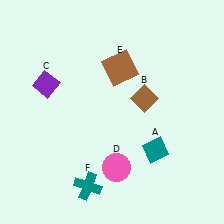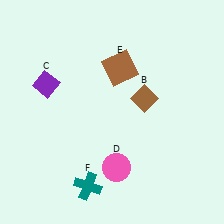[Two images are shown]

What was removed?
The teal diamond (A) was removed in Image 2.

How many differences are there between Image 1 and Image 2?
There is 1 difference between the two images.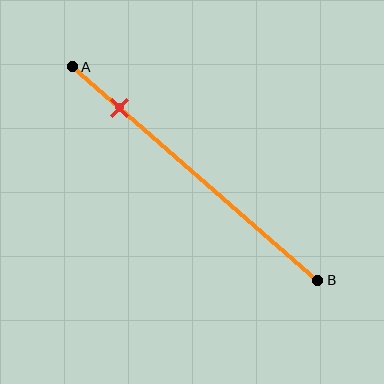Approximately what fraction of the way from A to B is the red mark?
The red mark is approximately 20% of the way from A to B.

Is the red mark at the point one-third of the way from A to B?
No, the mark is at about 20% from A, not at the 33% one-third point.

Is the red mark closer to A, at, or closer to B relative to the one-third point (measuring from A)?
The red mark is closer to point A than the one-third point of segment AB.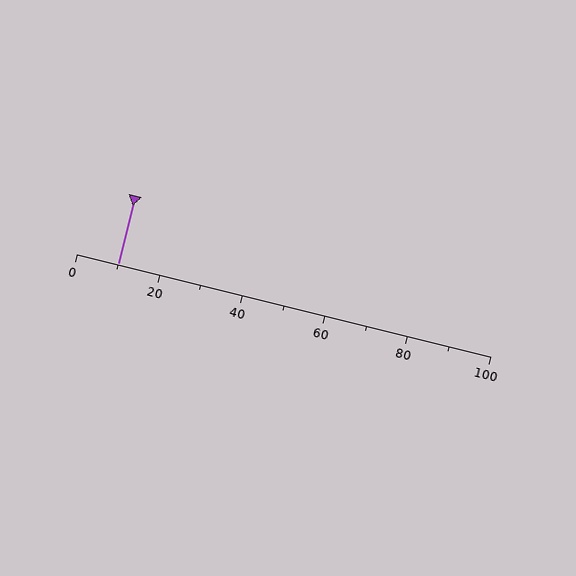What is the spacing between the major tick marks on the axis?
The major ticks are spaced 20 apart.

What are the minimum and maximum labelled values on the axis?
The axis runs from 0 to 100.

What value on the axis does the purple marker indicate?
The marker indicates approximately 10.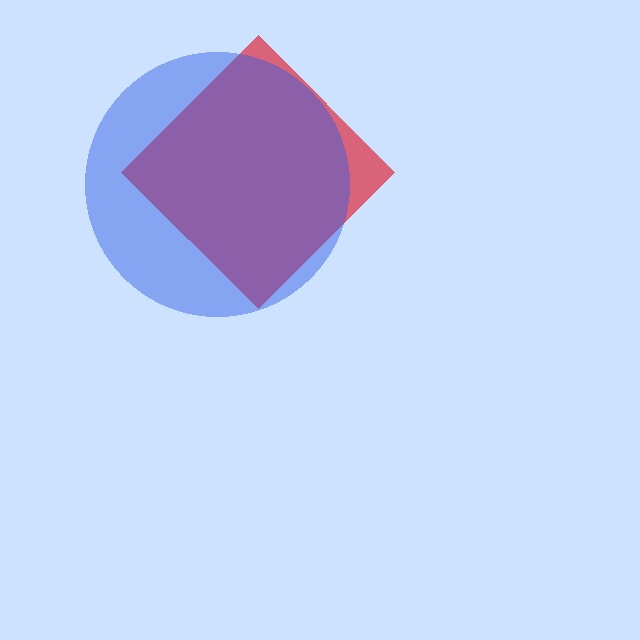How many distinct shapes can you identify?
There are 2 distinct shapes: a red diamond, a blue circle.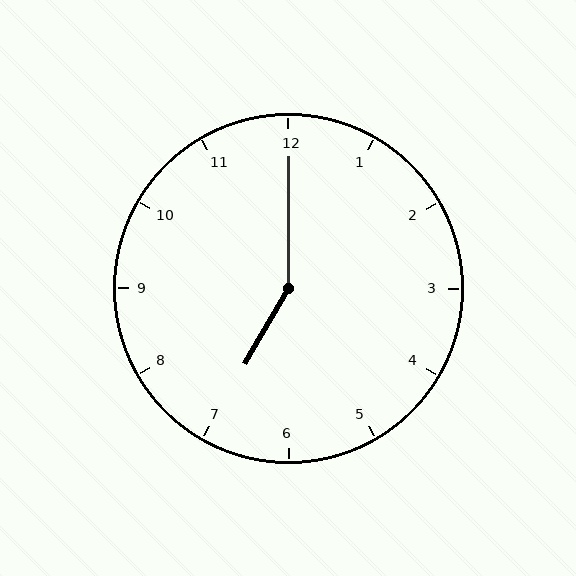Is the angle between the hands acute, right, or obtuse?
It is obtuse.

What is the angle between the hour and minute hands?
Approximately 150 degrees.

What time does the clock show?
7:00.